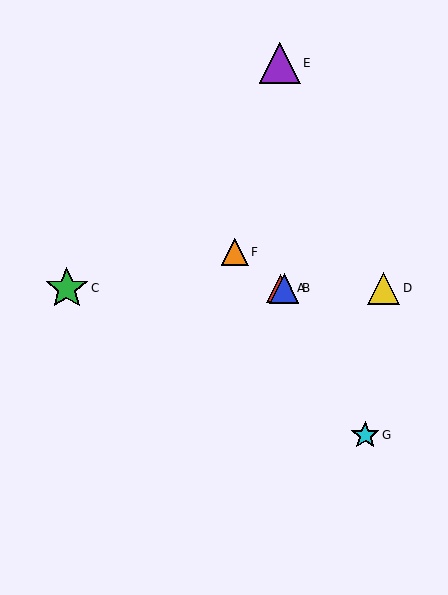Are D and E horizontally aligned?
No, D is at y≈288 and E is at y≈63.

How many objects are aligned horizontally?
4 objects (A, B, C, D) are aligned horizontally.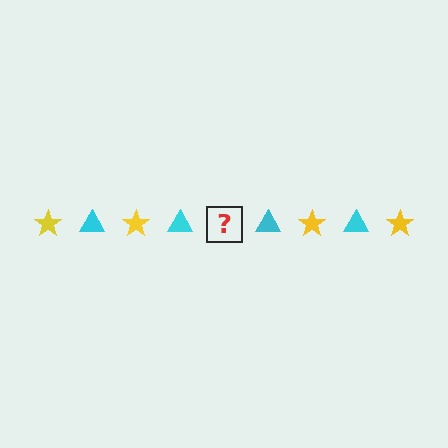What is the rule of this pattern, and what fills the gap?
The rule is that the pattern alternates between yellow star and cyan triangle. The gap should be filled with a yellow star.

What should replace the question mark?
The question mark should be replaced with a yellow star.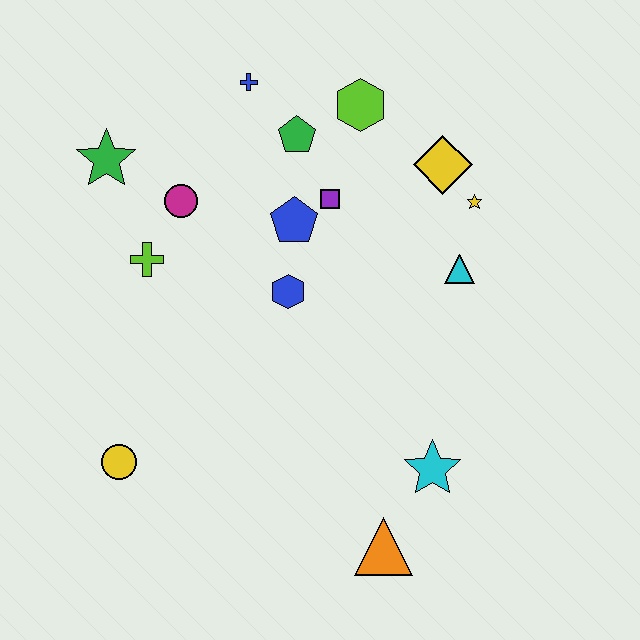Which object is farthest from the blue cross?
The orange triangle is farthest from the blue cross.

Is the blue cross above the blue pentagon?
Yes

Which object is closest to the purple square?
The blue pentagon is closest to the purple square.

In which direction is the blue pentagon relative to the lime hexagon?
The blue pentagon is below the lime hexagon.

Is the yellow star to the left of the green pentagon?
No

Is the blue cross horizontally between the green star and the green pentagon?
Yes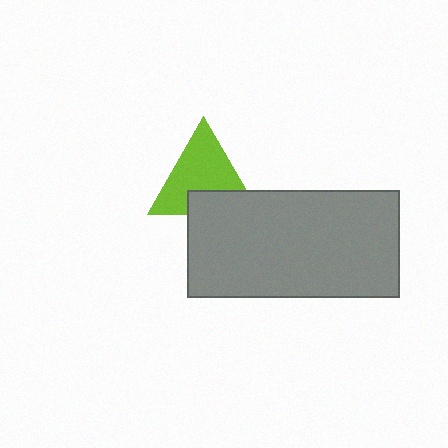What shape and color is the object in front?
The object in front is a gray rectangle.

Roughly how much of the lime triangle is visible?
Most of it is visible (roughly 70%).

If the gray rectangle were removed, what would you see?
You would see the complete lime triangle.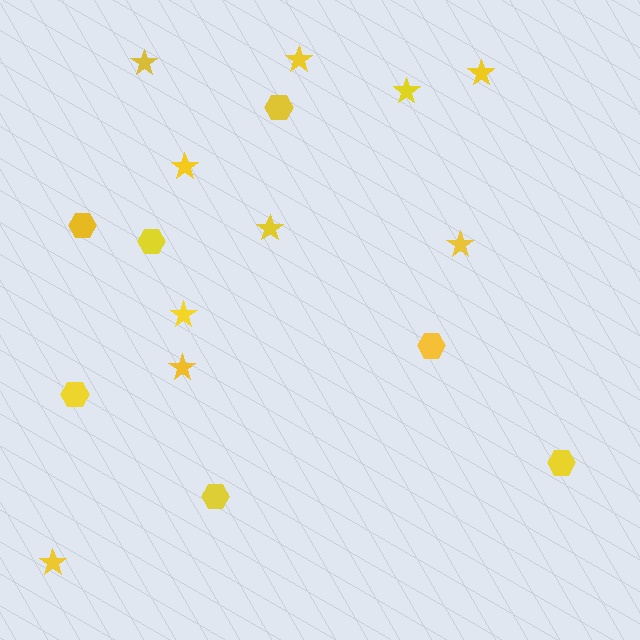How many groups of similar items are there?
There are 2 groups: one group of stars (10) and one group of hexagons (7).